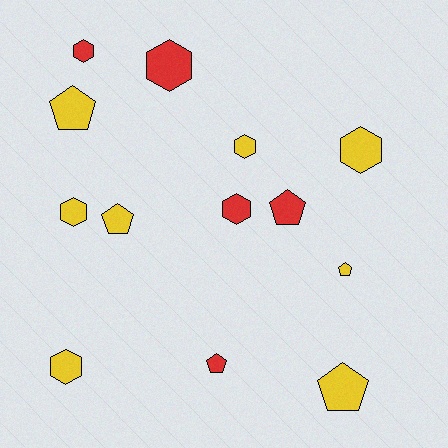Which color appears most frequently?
Yellow, with 8 objects.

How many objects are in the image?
There are 13 objects.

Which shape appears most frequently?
Hexagon, with 7 objects.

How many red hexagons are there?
There are 3 red hexagons.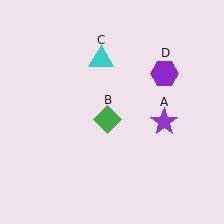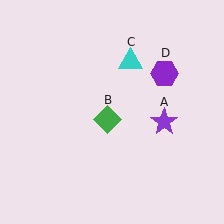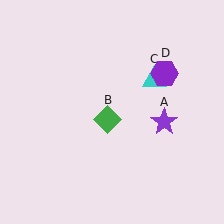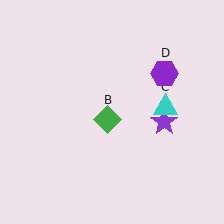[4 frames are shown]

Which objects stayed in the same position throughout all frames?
Purple star (object A) and green diamond (object B) and purple hexagon (object D) remained stationary.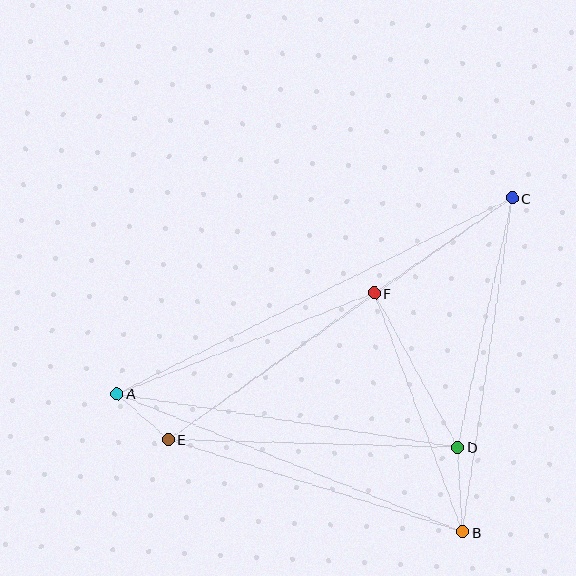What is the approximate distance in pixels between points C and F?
The distance between C and F is approximately 168 pixels.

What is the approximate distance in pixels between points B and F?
The distance between B and F is approximately 255 pixels.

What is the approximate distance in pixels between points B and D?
The distance between B and D is approximately 85 pixels.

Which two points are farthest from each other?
Points A and C are farthest from each other.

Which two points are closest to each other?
Points A and E are closest to each other.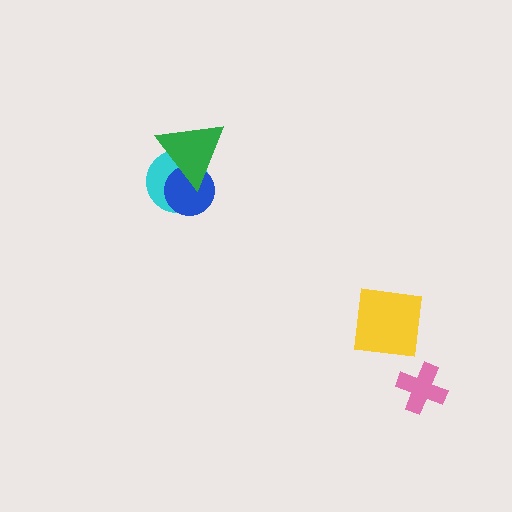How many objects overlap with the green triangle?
2 objects overlap with the green triangle.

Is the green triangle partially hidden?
No, no other shape covers it.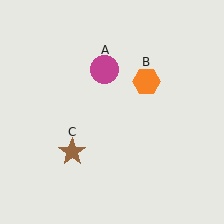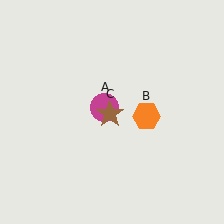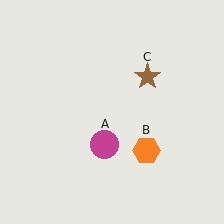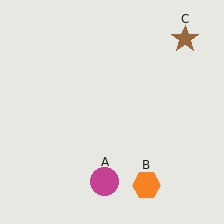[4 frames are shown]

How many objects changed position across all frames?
3 objects changed position: magenta circle (object A), orange hexagon (object B), brown star (object C).